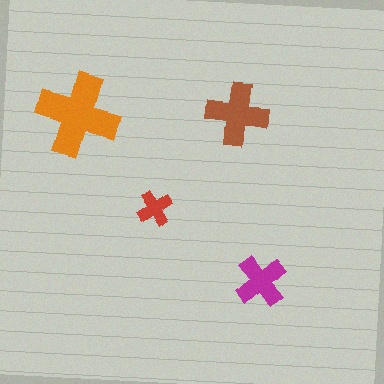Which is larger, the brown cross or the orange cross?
The orange one.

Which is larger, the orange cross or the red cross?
The orange one.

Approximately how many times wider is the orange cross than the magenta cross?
About 1.5 times wider.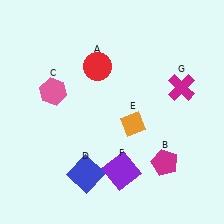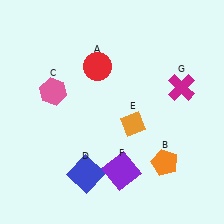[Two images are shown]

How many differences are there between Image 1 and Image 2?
There is 1 difference between the two images.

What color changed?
The pentagon (B) changed from magenta in Image 1 to orange in Image 2.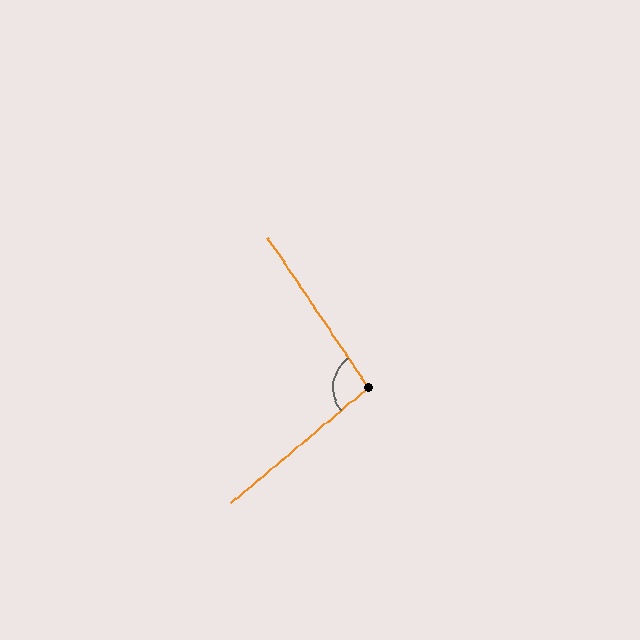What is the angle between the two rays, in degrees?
Approximately 96 degrees.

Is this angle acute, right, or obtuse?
It is obtuse.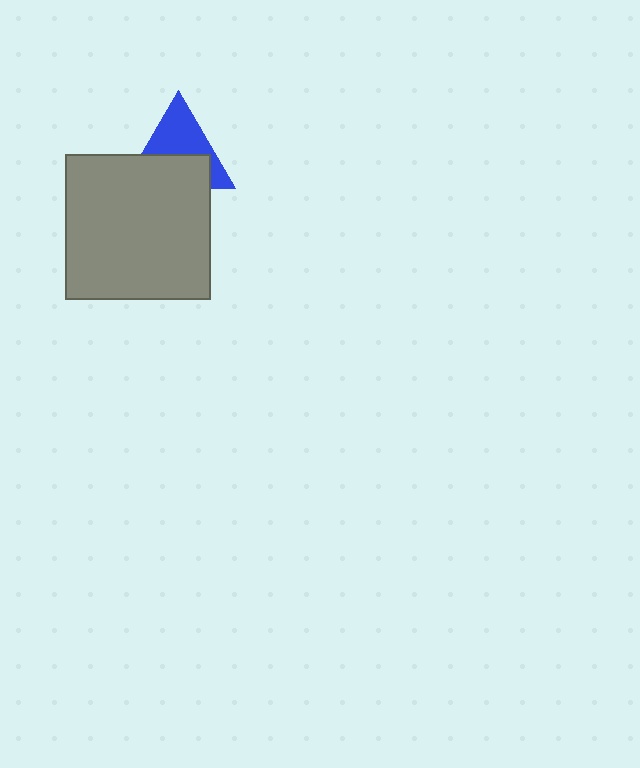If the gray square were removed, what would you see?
You would see the complete blue triangle.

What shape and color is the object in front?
The object in front is a gray square.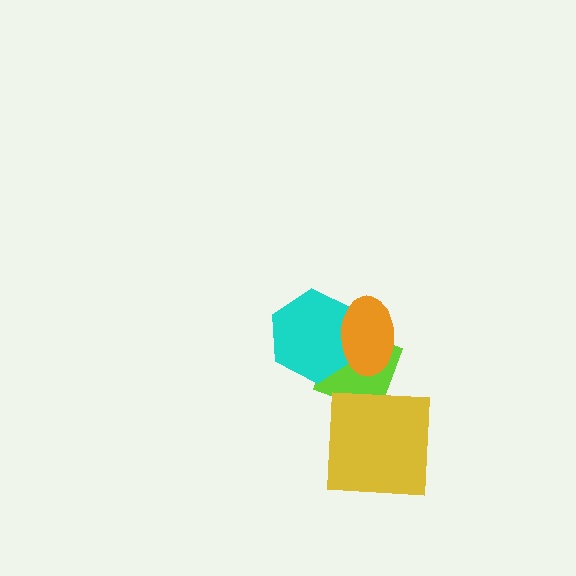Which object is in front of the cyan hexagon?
The orange ellipse is in front of the cyan hexagon.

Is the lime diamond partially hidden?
Yes, it is partially covered by another shape.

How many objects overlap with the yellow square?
1 object overlaps with the yellow square.